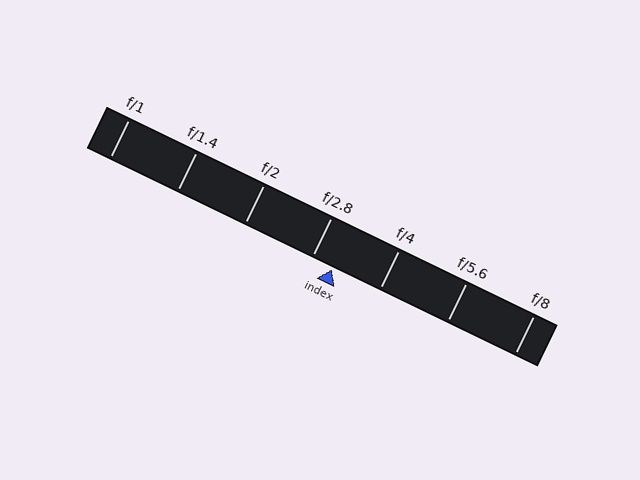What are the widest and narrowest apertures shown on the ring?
The widest aperture shown is f/1 and the narrowest is f/8.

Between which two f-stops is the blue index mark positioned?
The index mark is between f/2.8 and f/4.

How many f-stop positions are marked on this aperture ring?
There are 7 f-stop positions marked.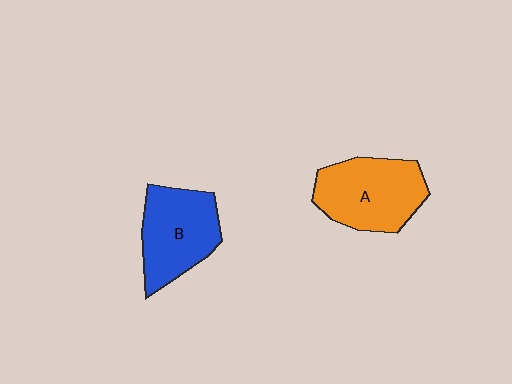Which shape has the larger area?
Shape A (orange).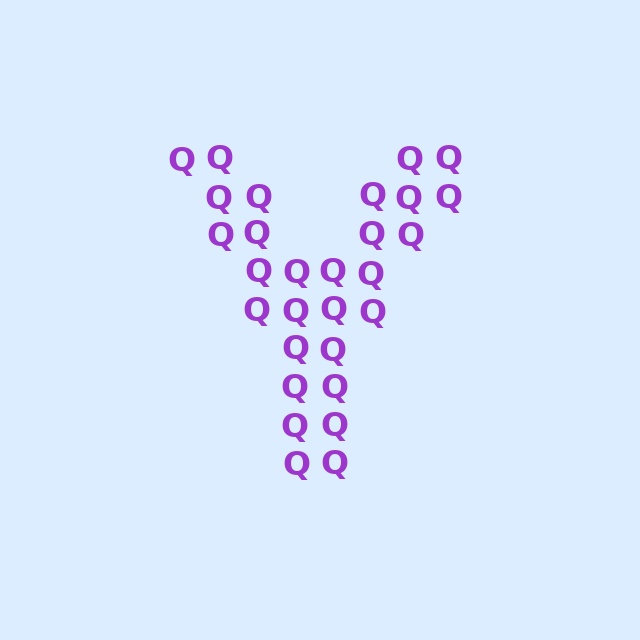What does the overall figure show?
The overall figure shows the letter Y.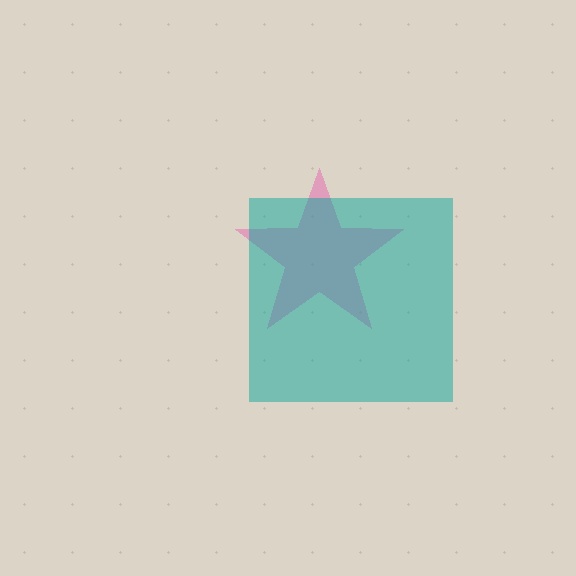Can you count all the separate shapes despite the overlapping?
Yes, there are 2 separate shapes.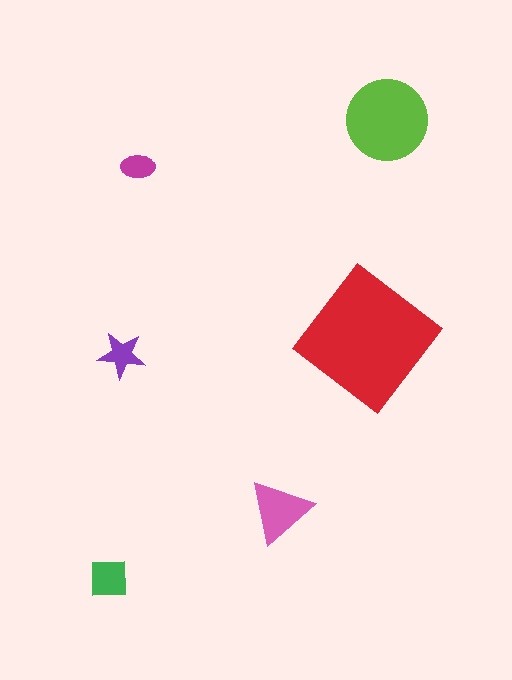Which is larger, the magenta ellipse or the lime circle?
The lime circle.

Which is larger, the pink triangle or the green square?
The pink triangle.